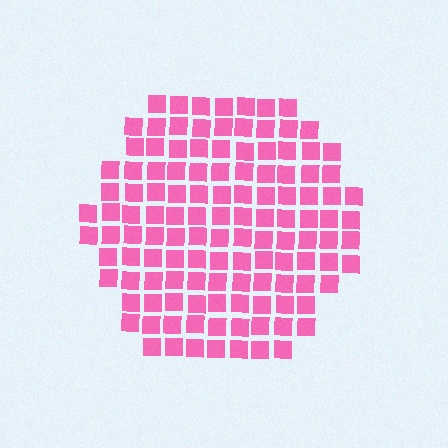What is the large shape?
The large shape is a hexagon.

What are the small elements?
The small elements are squares.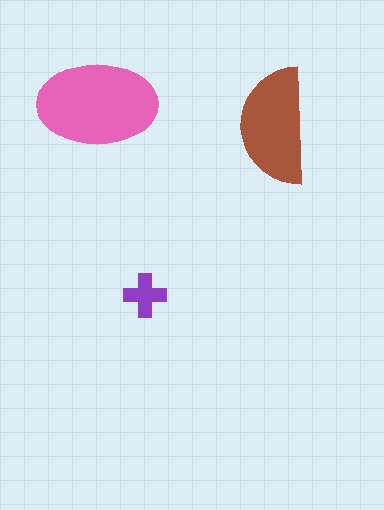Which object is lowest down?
The purple cross is bottommost.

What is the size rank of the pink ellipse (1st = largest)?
1st.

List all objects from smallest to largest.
The purple cross, the brown semicircle, the pink ellipse.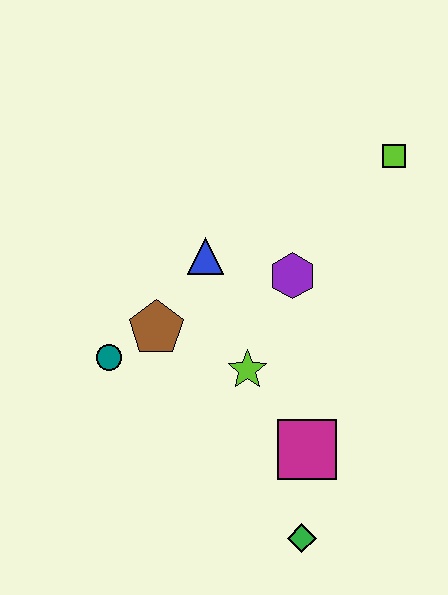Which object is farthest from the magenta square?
The lime square is farthest from the magenta square.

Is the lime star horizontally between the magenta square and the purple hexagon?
No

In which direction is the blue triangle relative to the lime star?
The blue triangle is above the lime star.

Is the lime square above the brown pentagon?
Yes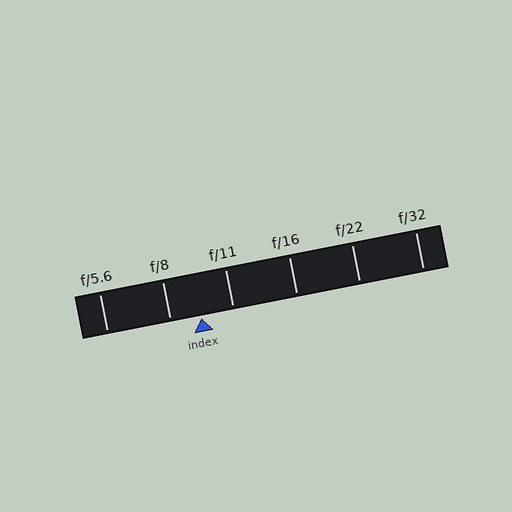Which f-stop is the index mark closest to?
The index mark is closest to f/8.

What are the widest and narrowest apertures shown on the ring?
The widest aperture shown is f/5.6 and the narrowest is f/32.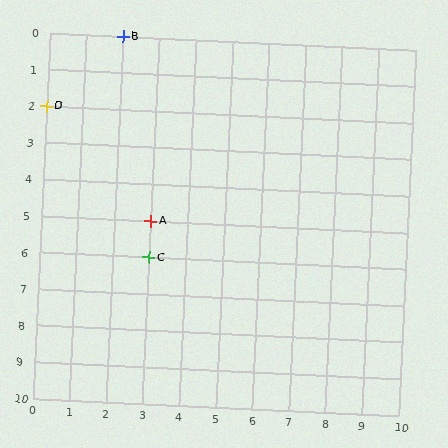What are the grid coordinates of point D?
Point D is at grid coordinates (0, 2).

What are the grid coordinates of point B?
Point B is at grid coordinates (2, 0).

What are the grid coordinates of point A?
Point A is at grid coordinates (3, 5).